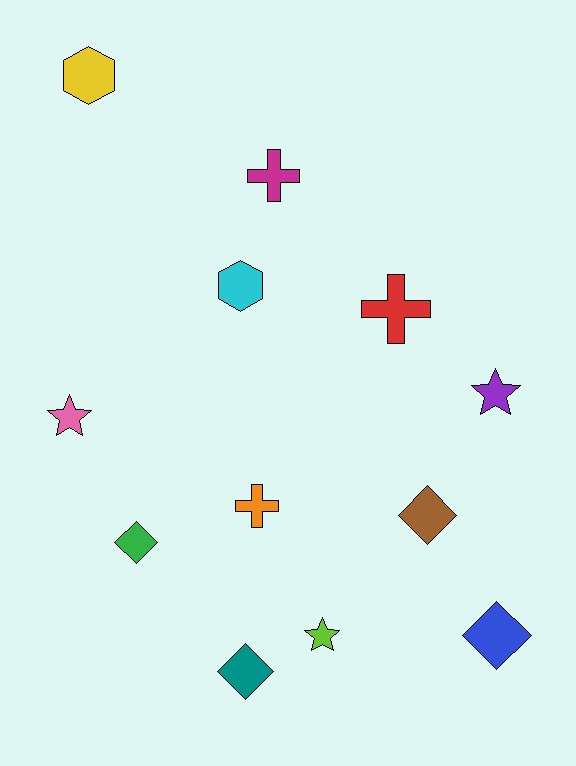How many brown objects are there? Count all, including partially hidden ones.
There is 1 brown object.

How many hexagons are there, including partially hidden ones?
There are 2 hexagons.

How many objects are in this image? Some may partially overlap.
There are 12 objects.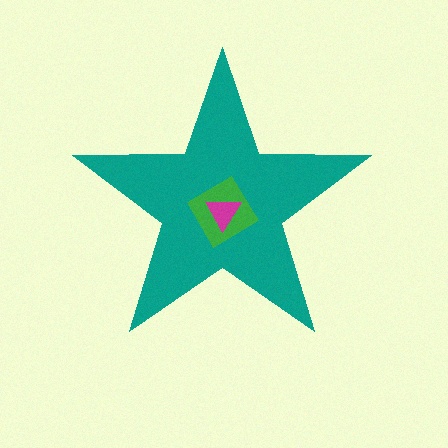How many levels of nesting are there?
3.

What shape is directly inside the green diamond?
The magenta triangle.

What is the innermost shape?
The magenta triangle.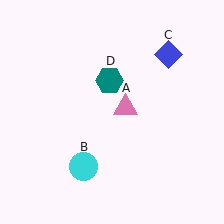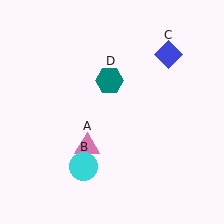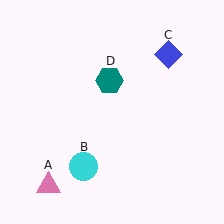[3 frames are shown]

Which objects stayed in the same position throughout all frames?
Cyan circle (object B) and blue diamond (object C) and teal hexagon (object D) remained stationary.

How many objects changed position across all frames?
1 object changed position: pink triangle (object A).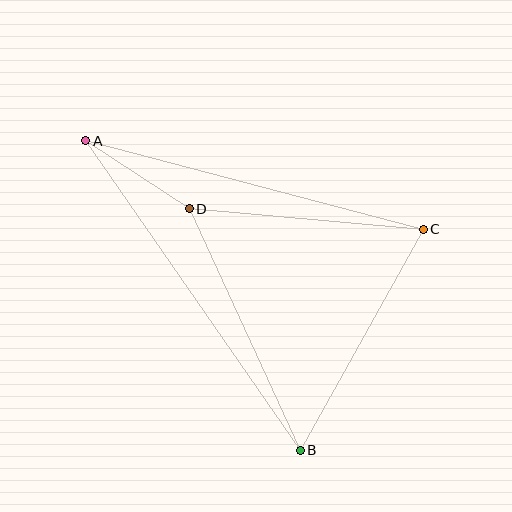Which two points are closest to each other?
Points A and D are closest to each other.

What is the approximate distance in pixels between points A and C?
The distance between A and C is approximately 349 pixels.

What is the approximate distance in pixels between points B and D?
The distance between B and D is approximately 266 pixels.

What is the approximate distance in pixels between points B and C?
The distance between B and C is approximately 253 pixels.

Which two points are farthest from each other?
Points A and B are farthest from each other.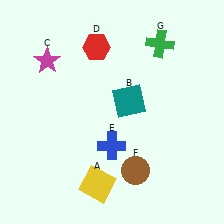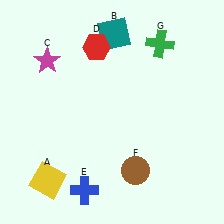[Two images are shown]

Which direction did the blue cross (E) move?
The blue cross (E) moved down.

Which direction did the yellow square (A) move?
The yellow square (A) moved left.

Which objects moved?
The objects that moved are: the yellow square (A), the teal square (B), the blue cross (E).